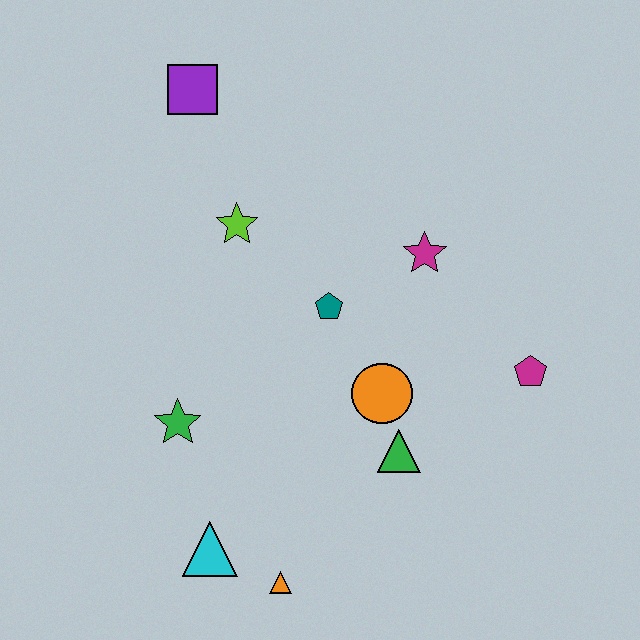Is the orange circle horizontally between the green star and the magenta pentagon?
Yes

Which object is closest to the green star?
The cyan triangle is closest to the green star.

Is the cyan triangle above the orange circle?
No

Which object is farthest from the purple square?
The orange triangle is farthest from the purple square.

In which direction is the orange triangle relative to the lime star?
The orange triangle is below the lime star.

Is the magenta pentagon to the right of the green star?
Yes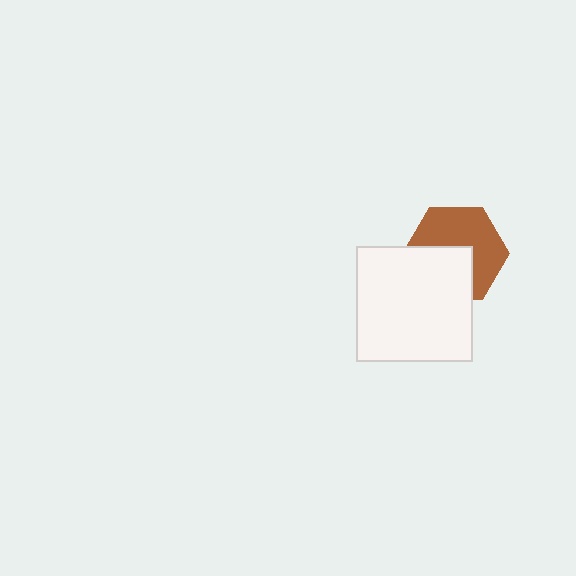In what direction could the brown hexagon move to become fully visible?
The brown hexagon could move up. That would shift it out from behind the white square entirely.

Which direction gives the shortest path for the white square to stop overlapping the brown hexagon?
Moving down gives the shortest separation.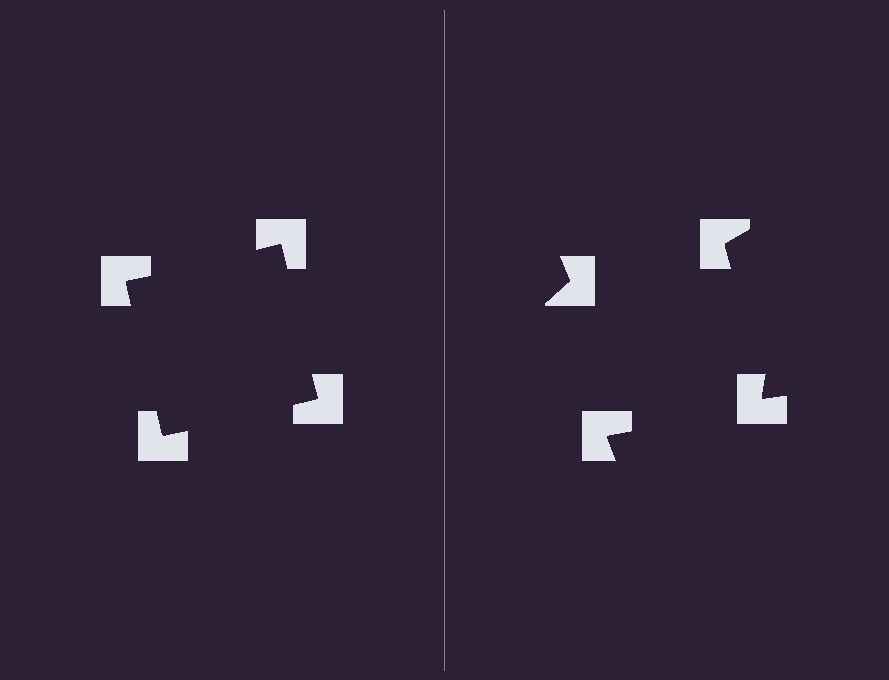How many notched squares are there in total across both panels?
8 — 4 on each side.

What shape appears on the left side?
An illusory square.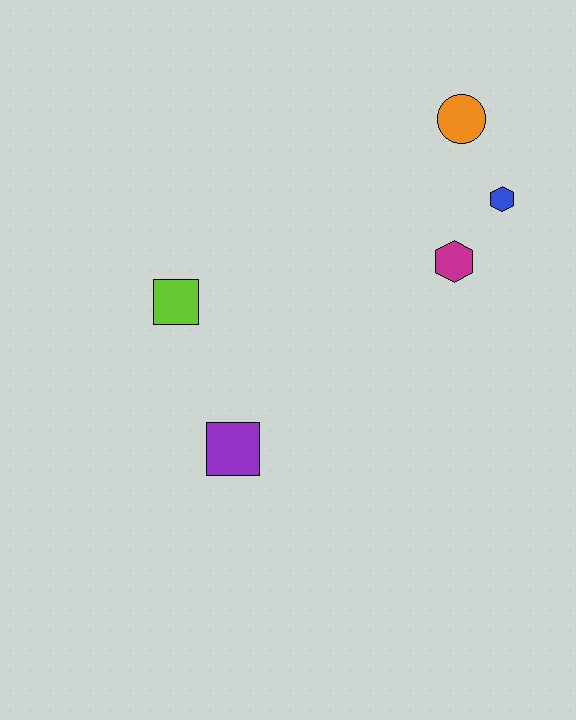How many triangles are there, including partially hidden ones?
There are no triangles.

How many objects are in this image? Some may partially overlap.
There are 5 objects.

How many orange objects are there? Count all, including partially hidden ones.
There is 1 orange object.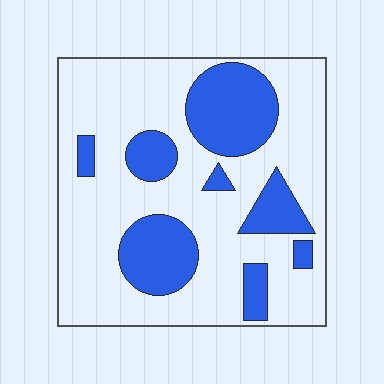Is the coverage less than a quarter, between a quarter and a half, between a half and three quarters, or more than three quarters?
Between a quarter and a half.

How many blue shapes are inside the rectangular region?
8.